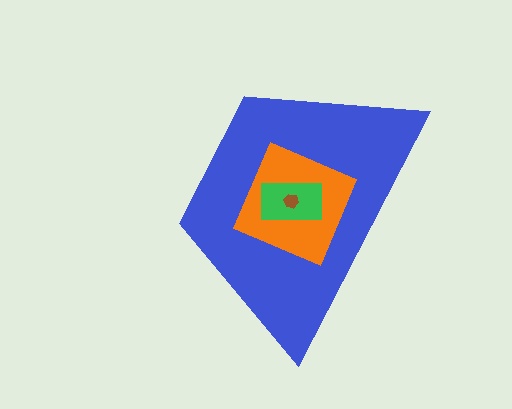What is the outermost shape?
The blue trapezoid.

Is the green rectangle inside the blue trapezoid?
Yes.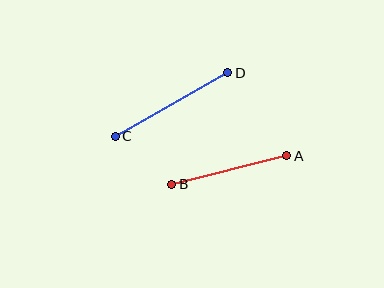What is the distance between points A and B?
The distance is approximately 118 pixels.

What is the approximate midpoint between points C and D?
The midpoint is at approximately (171, 104) pixels.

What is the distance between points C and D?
The distance is approximately 129 pixels.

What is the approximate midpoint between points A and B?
The midpoint is at approximately (229, 170) pixels.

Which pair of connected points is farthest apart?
Points C and D are farthest apart.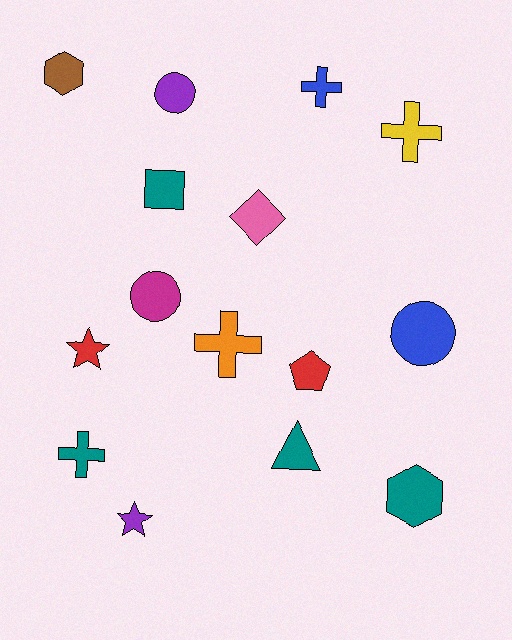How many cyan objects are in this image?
There are no cyan objects.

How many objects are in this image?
There are 15 objects.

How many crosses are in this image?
There are 4 crosses.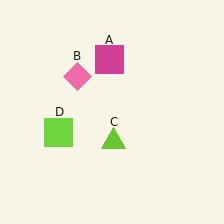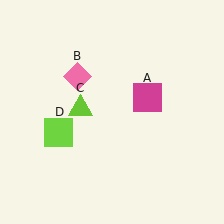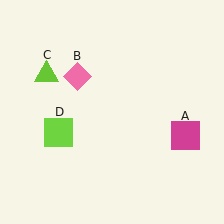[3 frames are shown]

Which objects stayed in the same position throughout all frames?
Pink diamond (object B) and lime square (object D) remained stationary.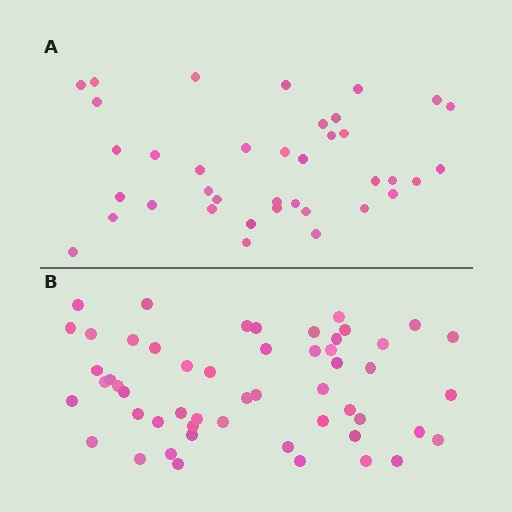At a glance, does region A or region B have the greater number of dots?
Region B (the bottom region) has more dots.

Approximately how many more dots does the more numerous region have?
Region B has approximately 15 more dots than region A.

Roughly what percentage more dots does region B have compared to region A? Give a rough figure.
About 40% more.